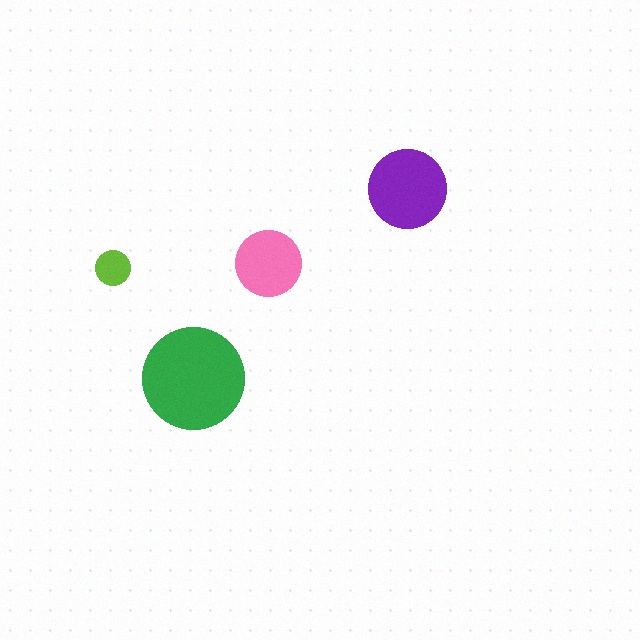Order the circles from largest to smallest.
the green one, the purple one, the pink one, the lime one.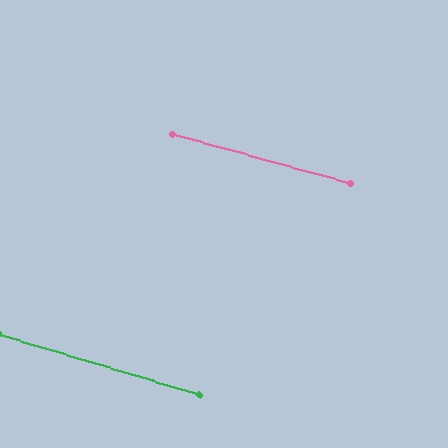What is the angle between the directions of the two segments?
Approximately 1 degree.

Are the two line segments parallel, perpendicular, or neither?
Parallel — their directions differ by only 1.5°.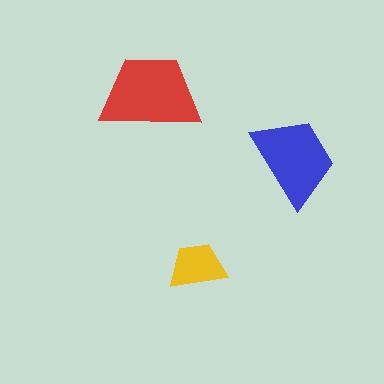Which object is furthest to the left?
The red trapezoid is leftmost.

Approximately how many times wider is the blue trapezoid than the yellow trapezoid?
About 1.5 times wider.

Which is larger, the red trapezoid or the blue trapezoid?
The red one.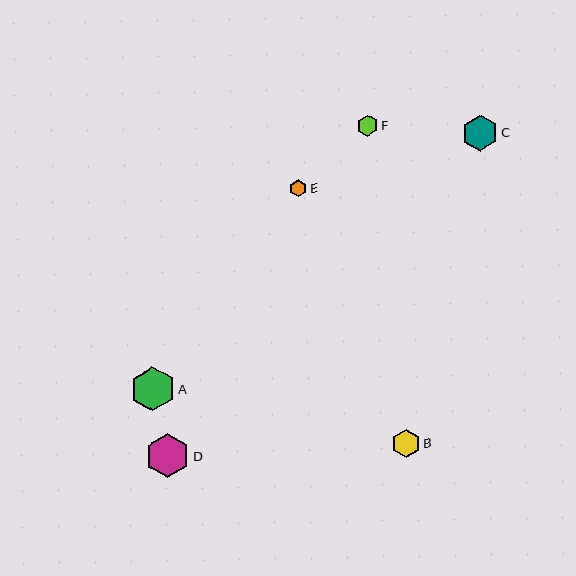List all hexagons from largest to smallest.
From largest to smallest: D, A, C, B, F, E.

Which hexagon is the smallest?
Hexagon E is the smallest with a size of approximately 17 pixels.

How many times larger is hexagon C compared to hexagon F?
Hexagon C is approximately 1.7 times the size of hexagon F.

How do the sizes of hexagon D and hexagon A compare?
Hexagon D and hexagon A are approximately the same size.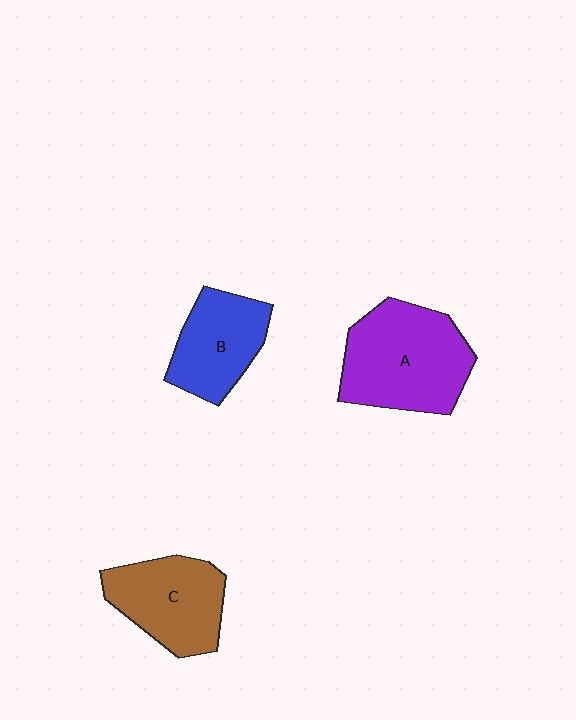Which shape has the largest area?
Shape A (purple).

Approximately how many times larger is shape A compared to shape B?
Approximately 1.5 times.